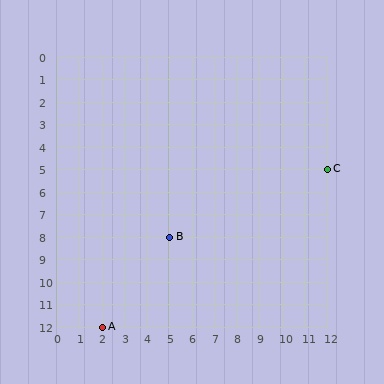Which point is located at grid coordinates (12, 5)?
Point C is at (12, 5).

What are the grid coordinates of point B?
Point B is at grid coordinates (5, 8).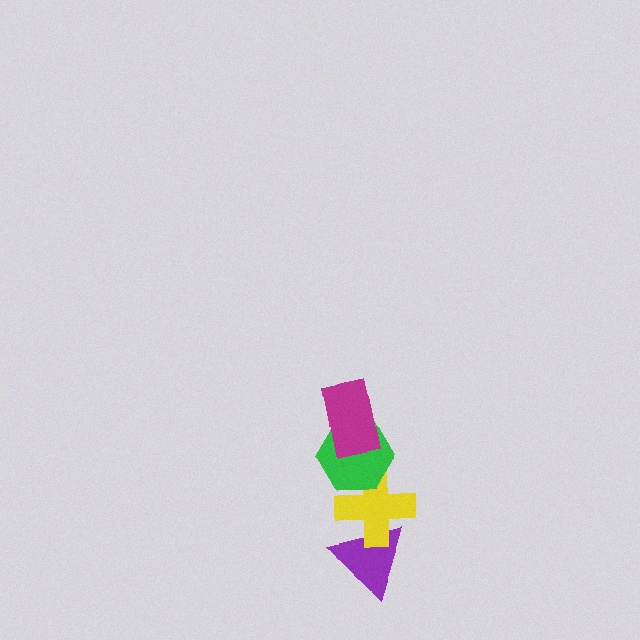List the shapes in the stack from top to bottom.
From top to bottom: the magenta rectangle, the green hexagon, the yellow cross, the purple triangle.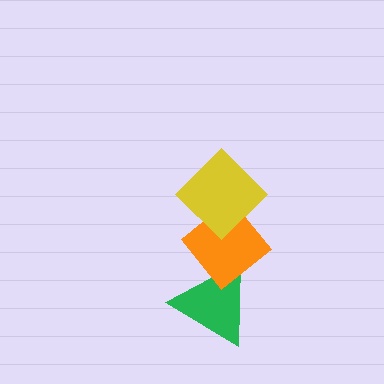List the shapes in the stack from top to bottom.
From top to bottom: the yellow diamond, the orange diamond, the green triangle.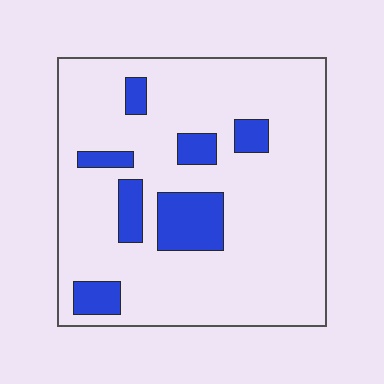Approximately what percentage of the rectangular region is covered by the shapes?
Approximately 15%.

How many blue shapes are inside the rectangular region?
7.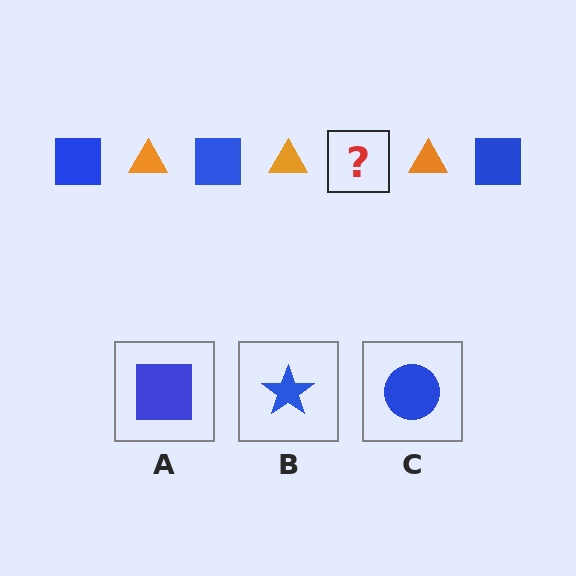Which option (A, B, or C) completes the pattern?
A.